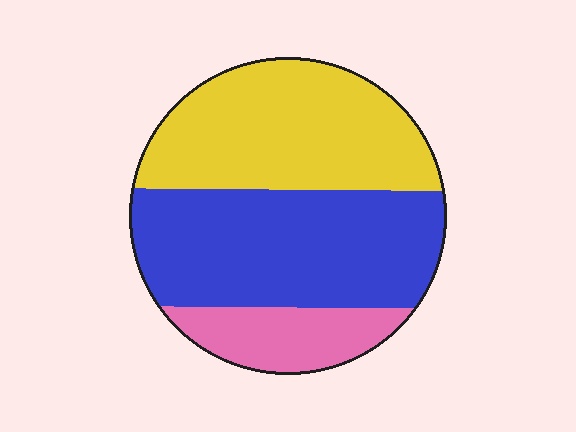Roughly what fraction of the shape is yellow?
Yellow takes up between a third and a half of the shape.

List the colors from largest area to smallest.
From largest to smallest: blue, yellow, pink.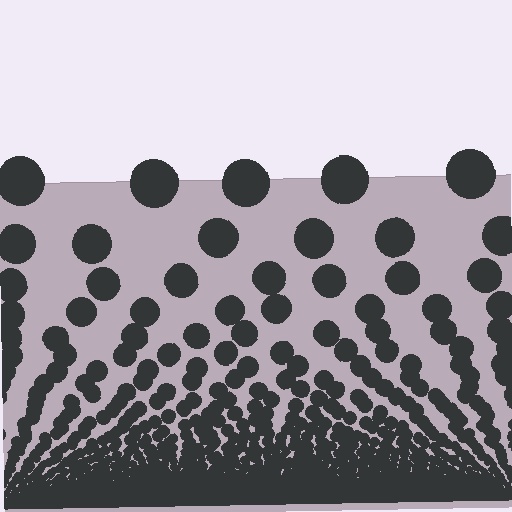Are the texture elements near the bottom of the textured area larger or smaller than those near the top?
Smaller. The gradient is inverted — elements near the bottom are smaller and denser.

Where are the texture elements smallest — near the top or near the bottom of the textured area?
Near the bottom.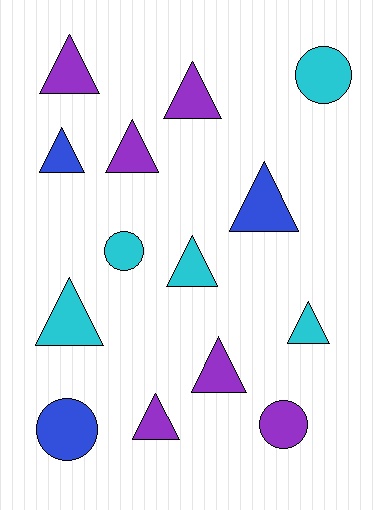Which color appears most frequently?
Purple, with 6 objects.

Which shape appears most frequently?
Triangle, with 10 objects.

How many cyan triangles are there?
There are 3 cyan triangles.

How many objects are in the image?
There are 14 objects.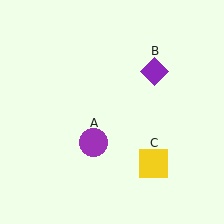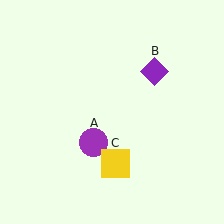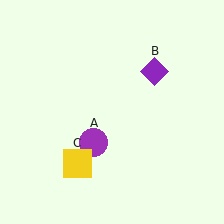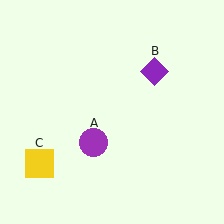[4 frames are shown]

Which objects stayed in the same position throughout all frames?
Purple circle (object A) and purple diamond (object B) remained stationary.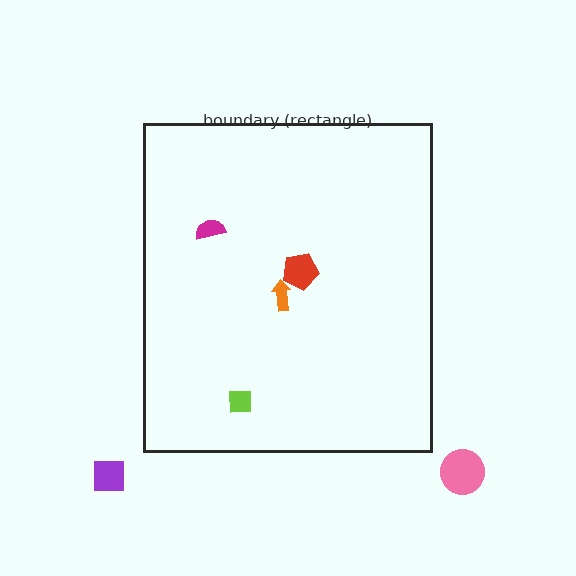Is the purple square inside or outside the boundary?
Outside.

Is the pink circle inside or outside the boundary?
Outside.